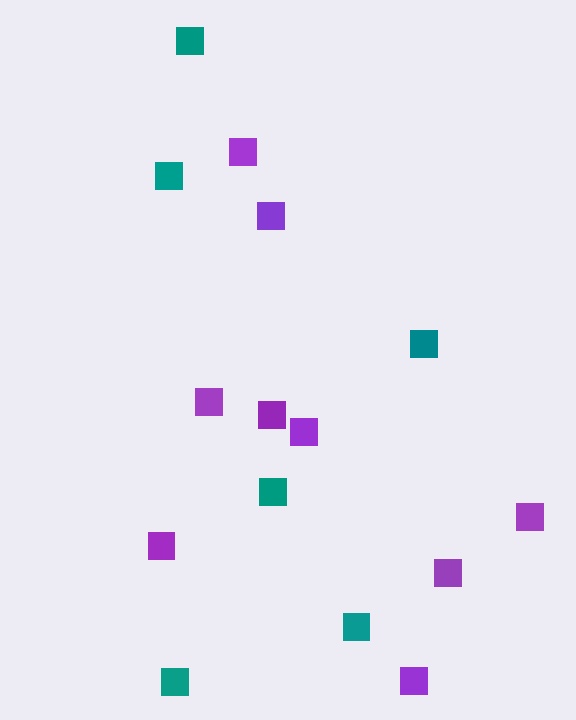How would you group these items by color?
There are 2 groups: one group of teal squares (6) and one group of purple squares (9).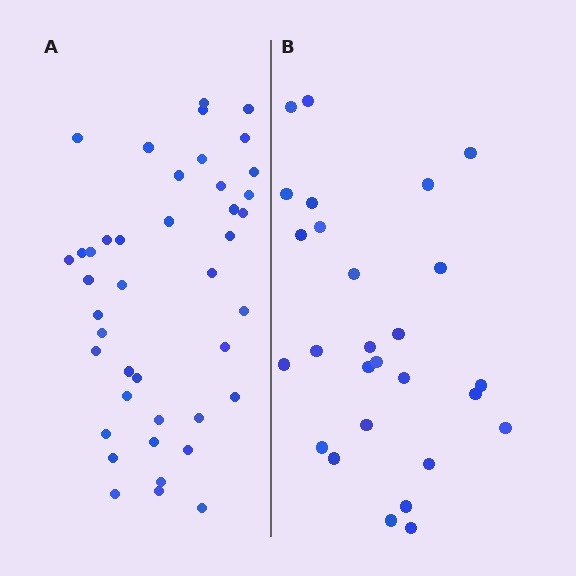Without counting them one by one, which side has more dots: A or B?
Region A (the left region) has more dots.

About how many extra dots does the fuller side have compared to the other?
Region A has approximately 15 more dots than region B.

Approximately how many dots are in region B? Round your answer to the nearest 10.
About 30 dots. (The exact count is 27, which rounds to 30.)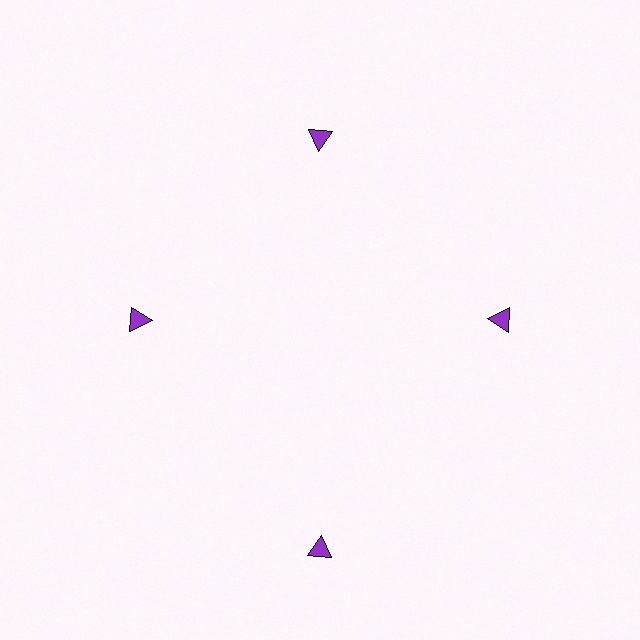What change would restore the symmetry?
The symmetry would be restored by moving it inward, back onto the ring so that all 4 triangles sit at equal angles and equal distance from the center.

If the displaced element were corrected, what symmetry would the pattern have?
It would have 4-fold rotational symmetry — the pattern would map onto itself every 90 degrees.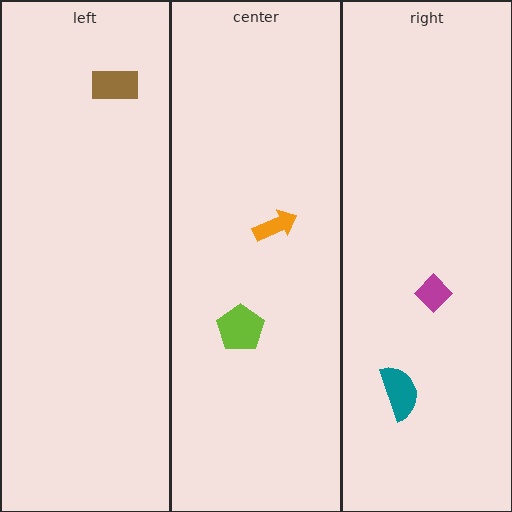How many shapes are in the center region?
2.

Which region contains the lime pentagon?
The center region.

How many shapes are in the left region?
1.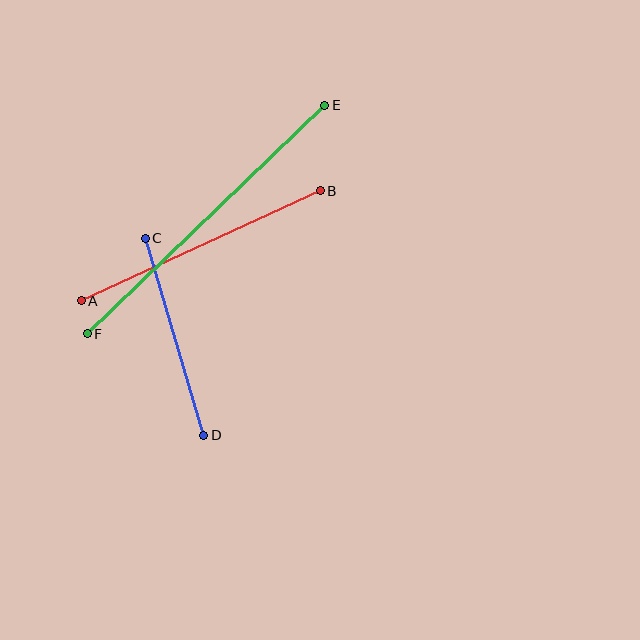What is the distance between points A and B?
The distance is approximately 263 pixels.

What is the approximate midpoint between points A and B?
The midpoint is at approximately (201, 246) pixels.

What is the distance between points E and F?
The distance is approximately 330 pixels.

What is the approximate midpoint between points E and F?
The midpoint is at approximately (206, 220) pixels.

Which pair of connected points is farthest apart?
Points E and F are farthest apart.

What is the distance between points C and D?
The distance is approximately 205 pixels.